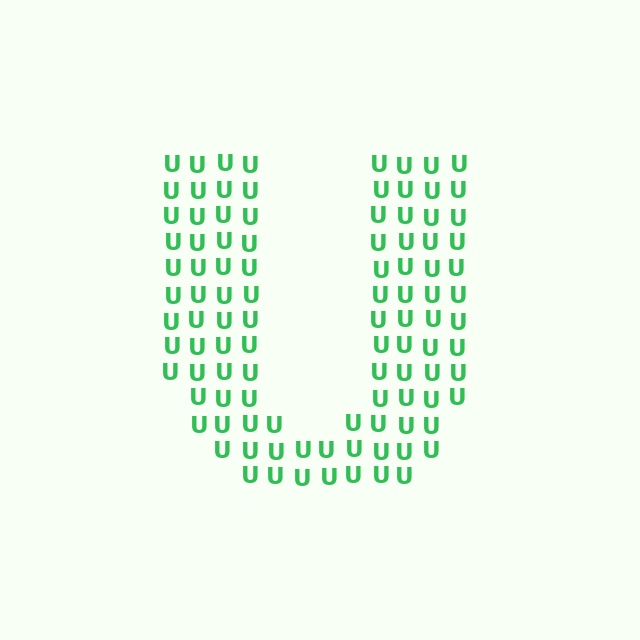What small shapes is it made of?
It is made of small letter U's.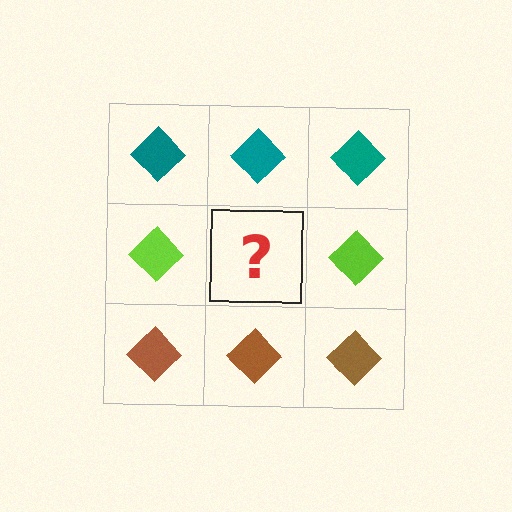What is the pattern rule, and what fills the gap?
The rule is that each row has a consistent color. The gap should be filled with a lime diamond.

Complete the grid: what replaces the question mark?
The question mark should be replaced with a lime diamond.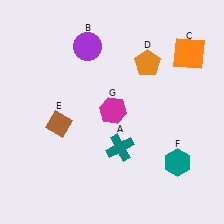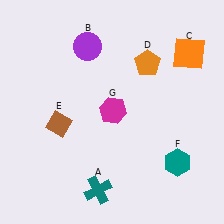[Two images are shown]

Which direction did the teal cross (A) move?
The teal cross (A) moved down.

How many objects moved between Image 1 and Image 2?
1 object moved between the two images.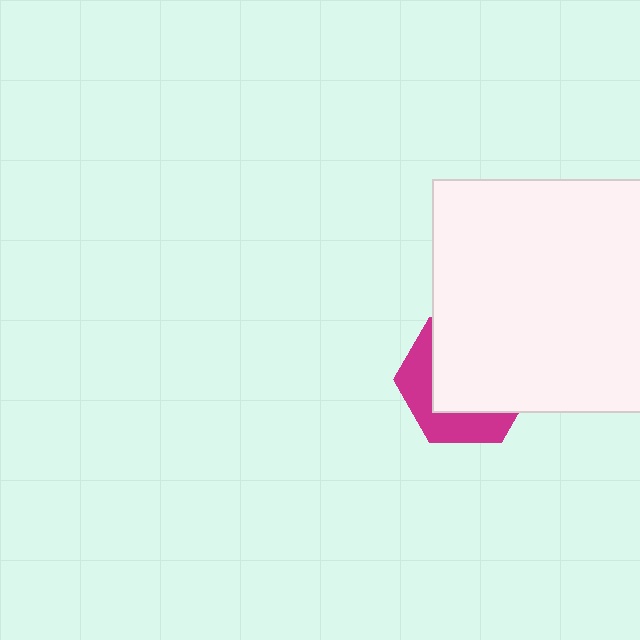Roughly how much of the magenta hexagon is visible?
A small part of it is visible (roughly 36%).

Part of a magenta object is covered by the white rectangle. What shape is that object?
It is a hexagon.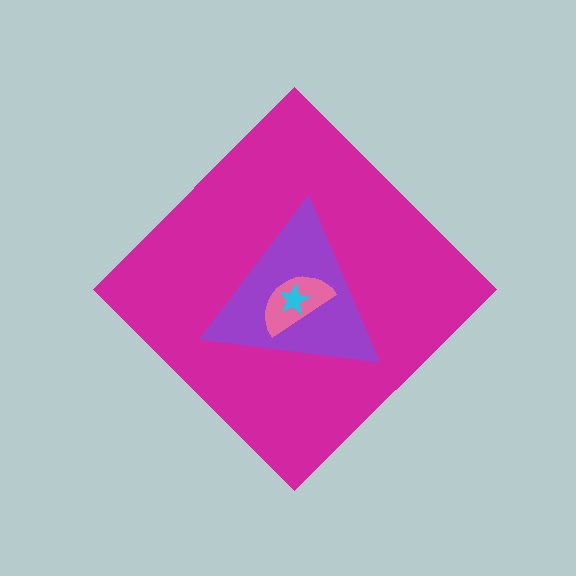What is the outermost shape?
The magenta diamond.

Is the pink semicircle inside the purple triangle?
Yes.